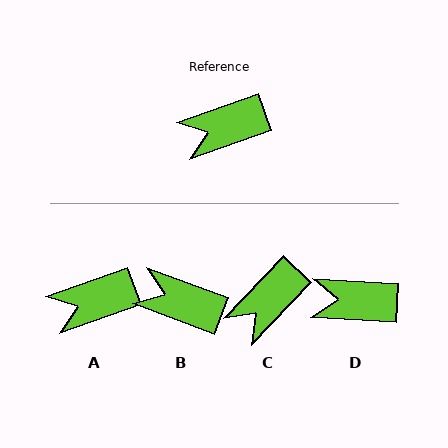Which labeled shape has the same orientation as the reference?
A.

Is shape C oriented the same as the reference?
No, it is off by about 27 degrees.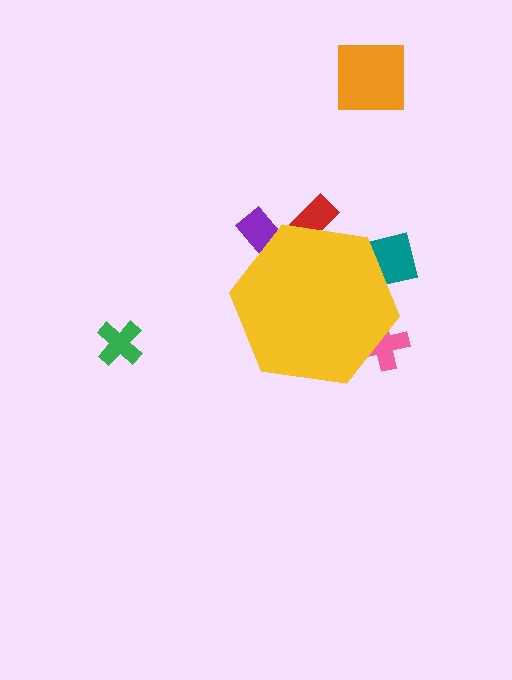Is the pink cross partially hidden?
Yes, the pink cross is partially hidden behind the yellow hexagon.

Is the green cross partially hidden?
No, the green cross is fully visible.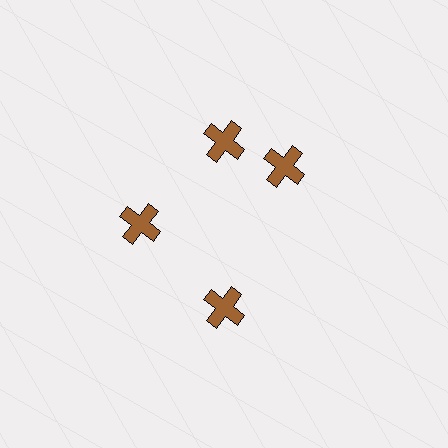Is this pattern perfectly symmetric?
No. The 4 brown crosses are arranged in a ring, but one element near the 3 o'clock position is rotated out of alignment along the ring, breaking the 4-fold rotational symmetry.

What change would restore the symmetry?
The symmetry would be restored by rotating it back into even spacing with its neighbors so that all 4 crosses sit at equal angles and equal distance from the center.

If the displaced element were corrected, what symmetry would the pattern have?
It would have 4-fold rotational symmetry — the pattern would map onto itself every 90 degrees.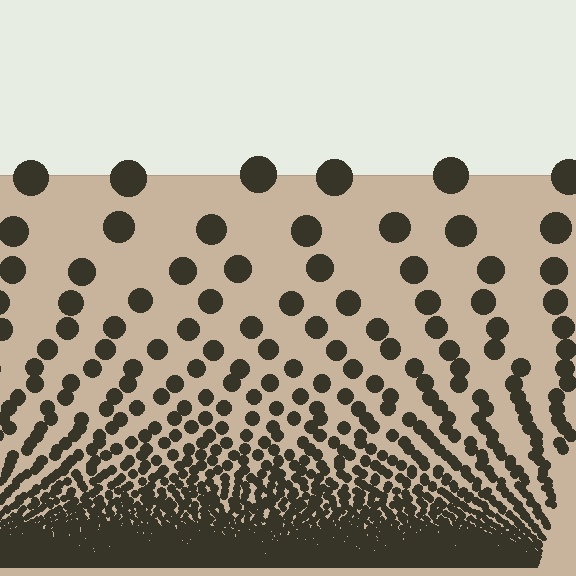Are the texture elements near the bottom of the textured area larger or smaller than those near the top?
Smaller. The gradient is inverted — elements near the bottom are smaller and denser.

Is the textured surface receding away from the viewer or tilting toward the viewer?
The surface appears to tilt toward the viewer. Texture elements get larger and sparser toward the top.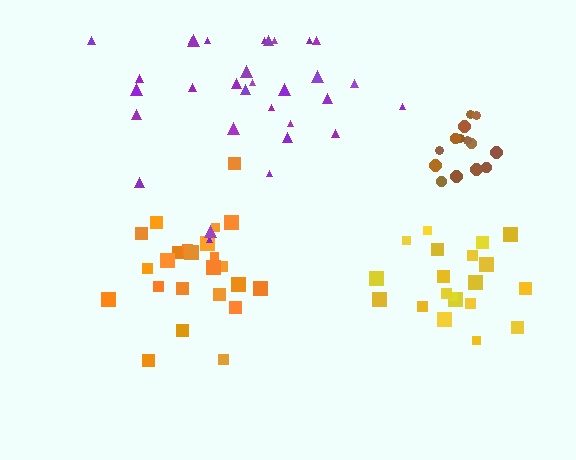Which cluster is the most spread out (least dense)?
Purple.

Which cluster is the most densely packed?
Brown.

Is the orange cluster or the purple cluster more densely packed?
Orange.